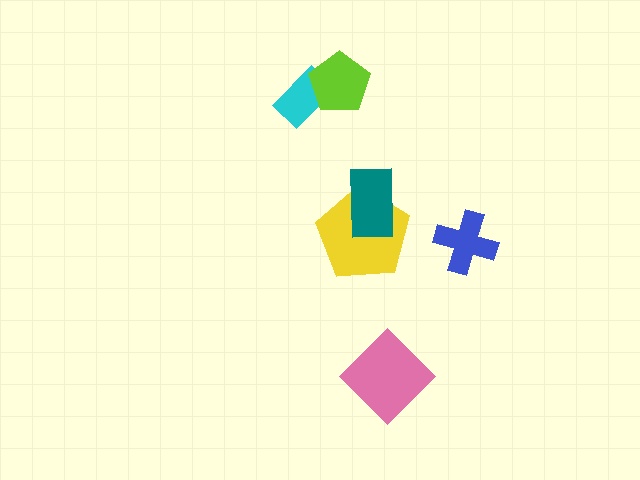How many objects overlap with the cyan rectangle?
1 object overlaps with the cyan rectangle.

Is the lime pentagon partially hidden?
No, no other shape covers it.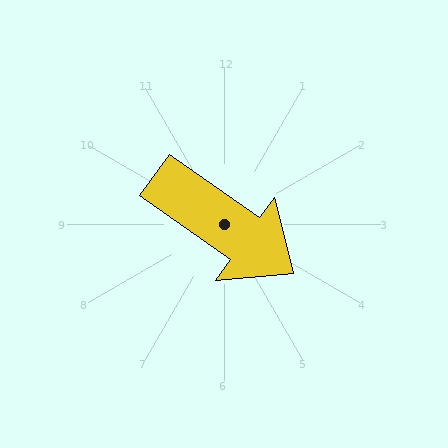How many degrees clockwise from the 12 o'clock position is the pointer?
Approximately 125 degrees.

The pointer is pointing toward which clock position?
Roughly 4 o'clock.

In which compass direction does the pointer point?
Southeast.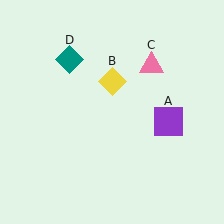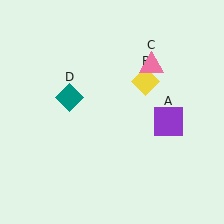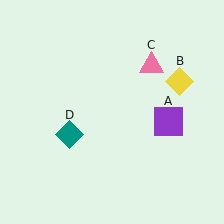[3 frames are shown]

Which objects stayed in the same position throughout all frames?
Purple square (object A) and pink triangle (object C) remained stationary.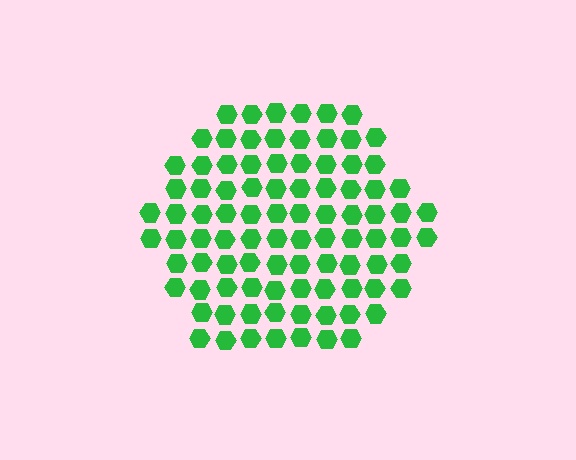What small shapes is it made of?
It is made of small hexagons.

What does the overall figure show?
The overall figure shows a hexagon.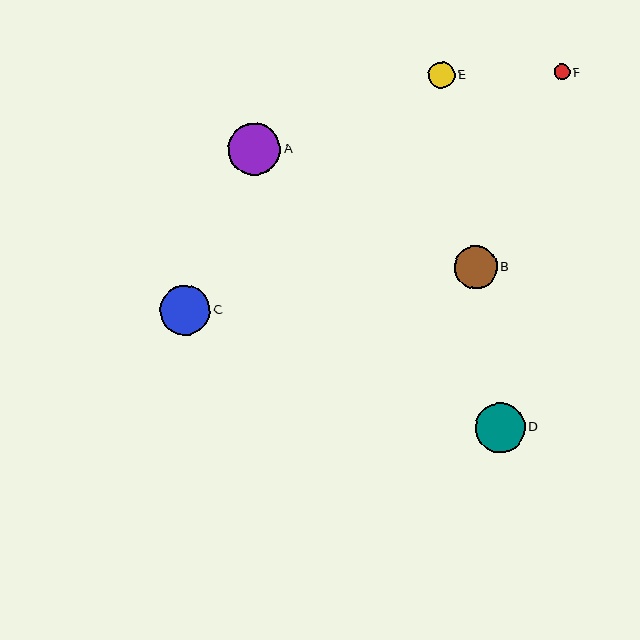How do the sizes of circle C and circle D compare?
Circle C and circle D are approximately the same size.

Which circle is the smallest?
Circle F is the smallest with a size of approximately 15 pixels.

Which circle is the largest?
Circle A is the largest with a size of approximately 52 pixels.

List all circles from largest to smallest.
From largest to smallest: A, C, D, B, E, F.